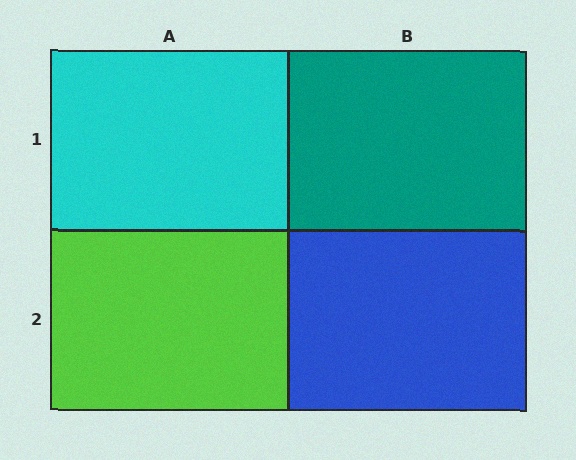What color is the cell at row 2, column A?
Lime.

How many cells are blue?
1 cell is blue.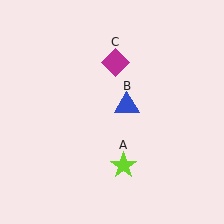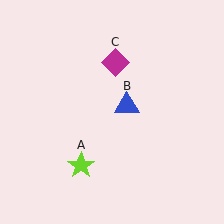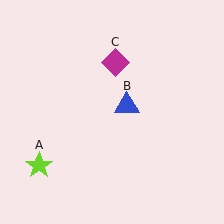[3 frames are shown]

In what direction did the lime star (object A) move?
The lime star (object A) moved left.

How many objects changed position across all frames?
1 object changed position: lime star (object A).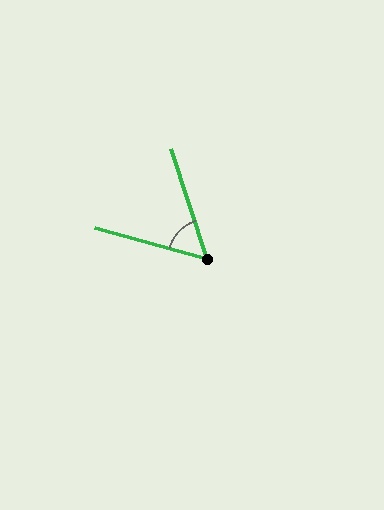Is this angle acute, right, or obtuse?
It is acute.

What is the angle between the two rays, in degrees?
Approximately 57 degrees.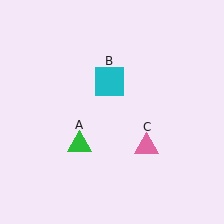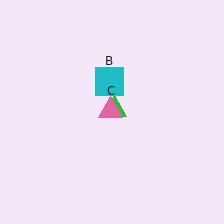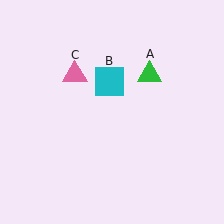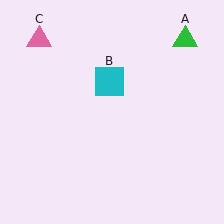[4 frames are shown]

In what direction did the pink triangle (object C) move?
The pink triangle (object C) moved up and to the left.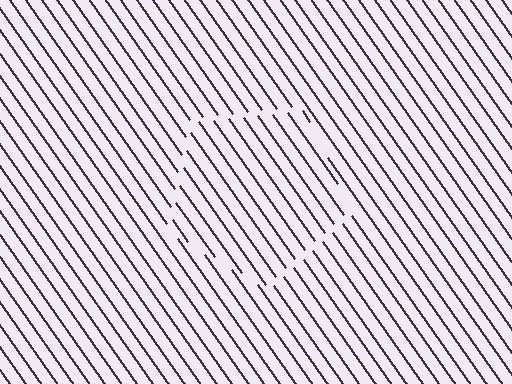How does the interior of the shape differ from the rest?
The interior of the shape contains the same grating, shifted by half a period — the contour is defined by the phase discontinuity where line-ends from the inner and outer gratings abut.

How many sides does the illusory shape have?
5 sides — the line-ends trace a pentagon.